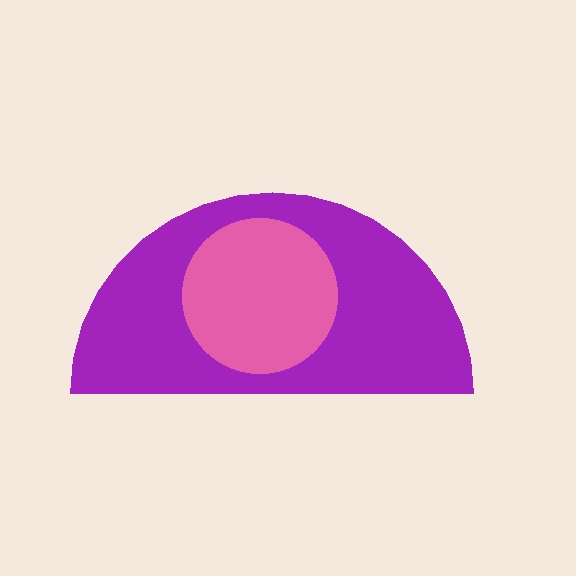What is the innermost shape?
The pink circle.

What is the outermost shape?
The purple semicircle.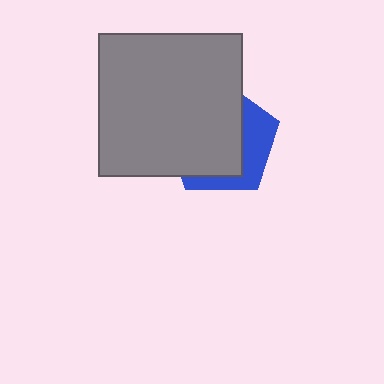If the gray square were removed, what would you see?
You would see the complete blue pentagon.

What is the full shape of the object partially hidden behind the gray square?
The partially hidden object is a blue pentagon.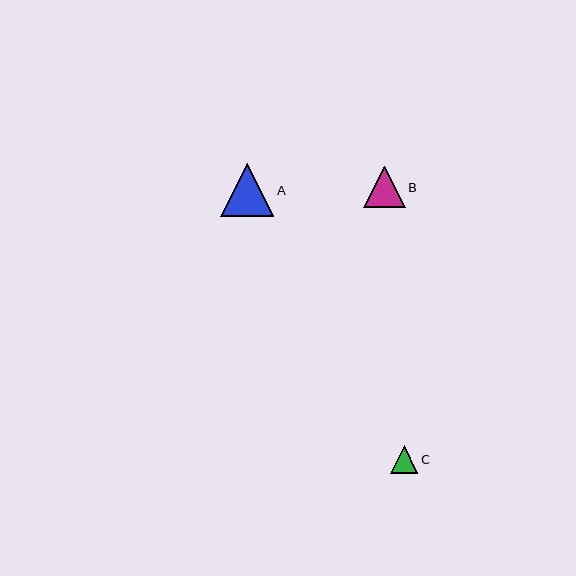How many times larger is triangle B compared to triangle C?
Triangle B is approximately 1.5 times the size of triangle C.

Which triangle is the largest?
Triangle A is the largest with a size of approximately 53 pixels.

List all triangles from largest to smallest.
From largest to smallest: A, B, C.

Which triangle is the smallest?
Triangle C is the smallest with a size of approximately 28 pixels.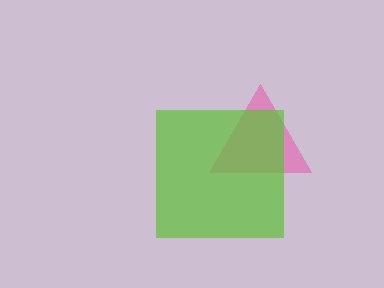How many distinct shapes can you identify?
There are 2 distinct shapes: a pink triangle, a lime square.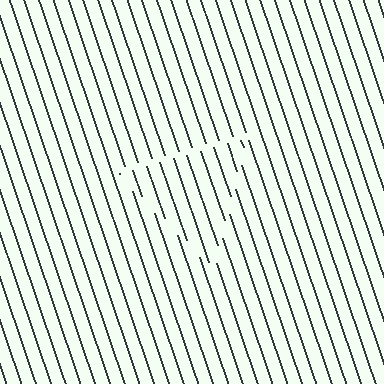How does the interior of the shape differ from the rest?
The interior of the shape contains the same grating, shifted by half a period — the contour is defined by the phase discontinuity where line-ends from the inner and outer gratings abut.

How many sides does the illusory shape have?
3 sides — the line-ends trace a triangle.